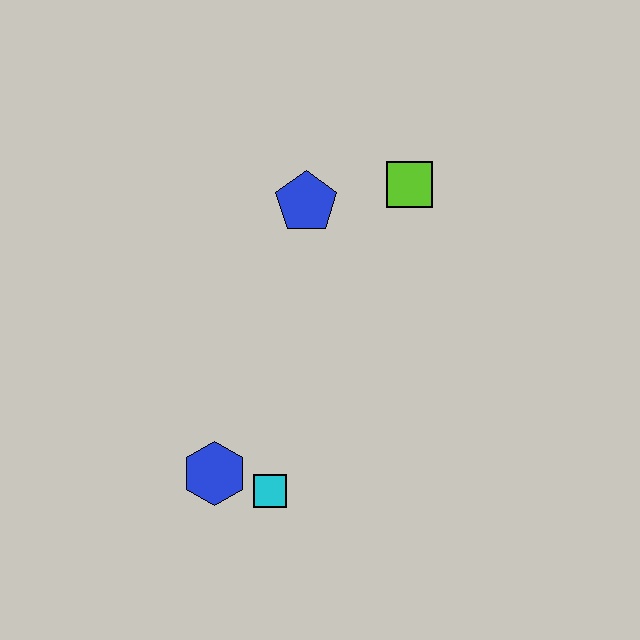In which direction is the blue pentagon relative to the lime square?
The blue pentagon is to the left of the lime square.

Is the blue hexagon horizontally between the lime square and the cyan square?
No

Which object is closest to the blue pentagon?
The lime square is closest to the blue pentagon.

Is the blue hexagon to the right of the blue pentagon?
No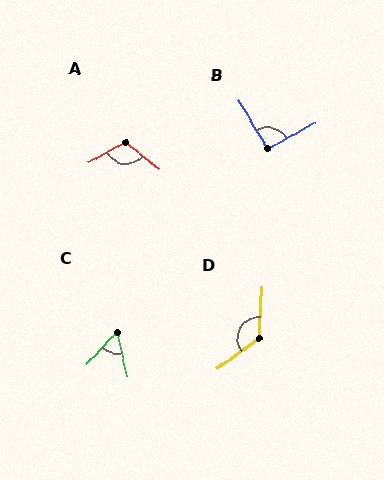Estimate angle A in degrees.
Approximately 113 degrees.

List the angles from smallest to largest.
C (55°), B (92°), A (113°), D (129°).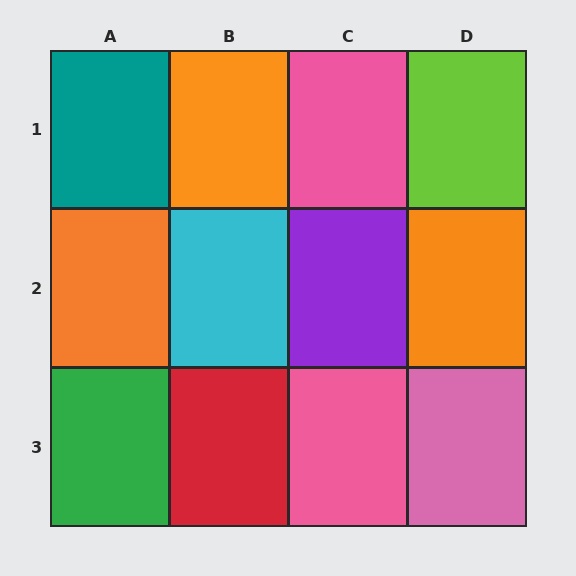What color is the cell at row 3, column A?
Green.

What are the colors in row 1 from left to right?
Teal, orange, pink, lime.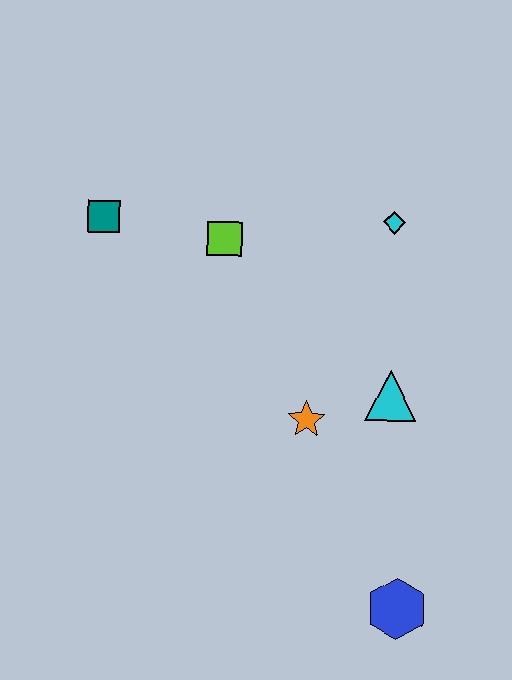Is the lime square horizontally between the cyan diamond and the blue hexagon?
No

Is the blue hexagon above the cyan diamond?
No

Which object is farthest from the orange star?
The teal square is farthest from the orange star.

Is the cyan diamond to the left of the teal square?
No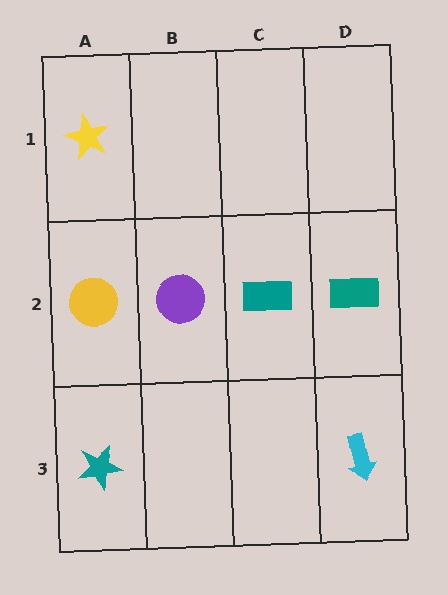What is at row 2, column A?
A yellow circle.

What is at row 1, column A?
A yellow star.